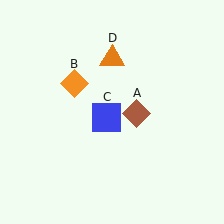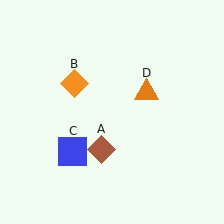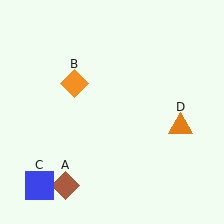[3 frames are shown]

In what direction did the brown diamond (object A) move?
The brown diamond (object A) moved down and to the left.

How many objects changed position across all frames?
3 objects changed position: brown diamond (object A), blue square (object C), orange triangle (object D).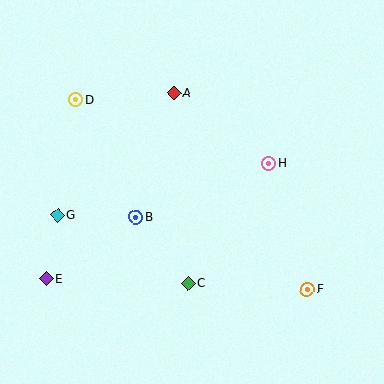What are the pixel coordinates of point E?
Point E is at (46, 278).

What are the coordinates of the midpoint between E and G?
The midpoint between E and G is at (52, 247).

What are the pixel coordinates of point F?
Point F is at (307, 289).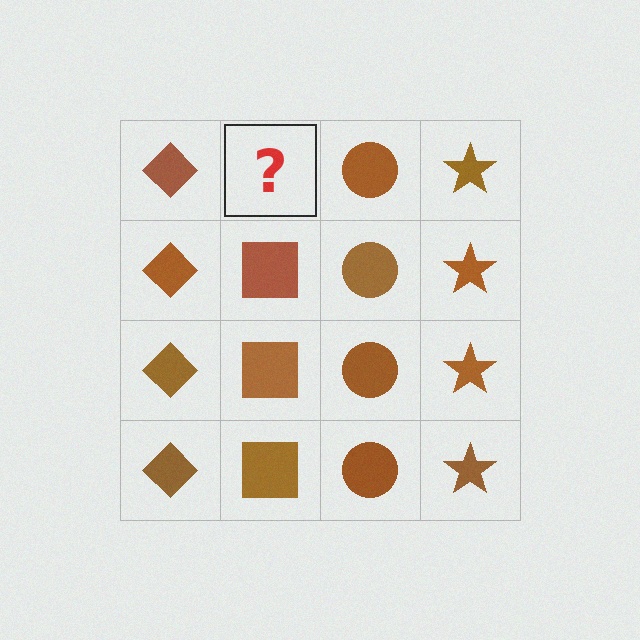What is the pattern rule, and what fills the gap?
The rule is that each column has a consistent shape. The gap should be filled with a brown square.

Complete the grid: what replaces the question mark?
The question mark should be replaced with a brown square.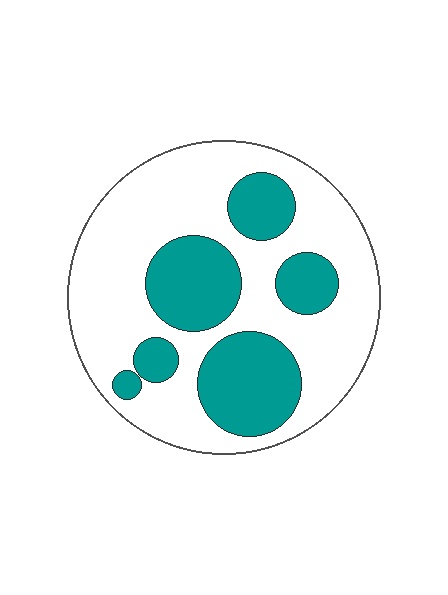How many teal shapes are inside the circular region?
6.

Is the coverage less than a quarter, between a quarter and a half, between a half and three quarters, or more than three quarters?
Between a quarter and a half.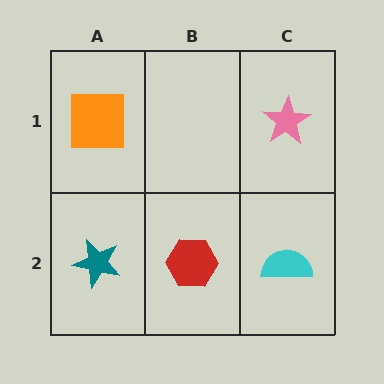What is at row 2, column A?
A teal star.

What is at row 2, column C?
A cyan semicircle.